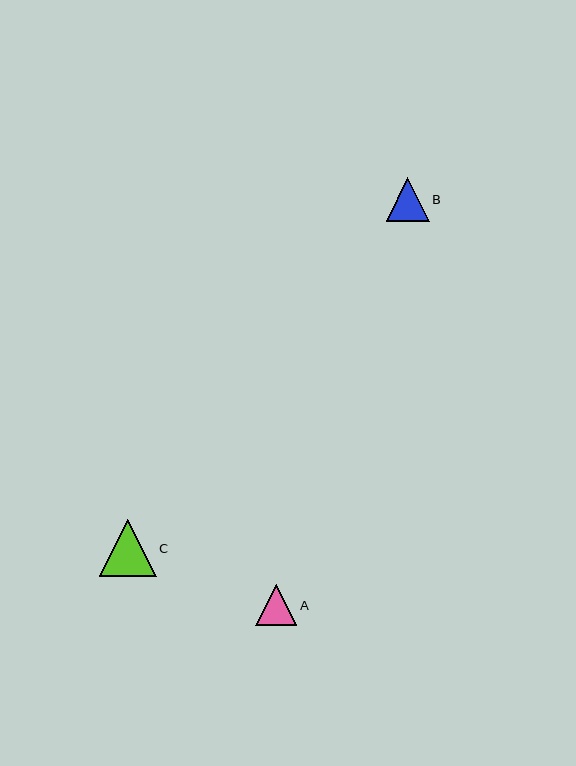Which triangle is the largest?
Triangle C is the largest with a size of approximately 57 pixels.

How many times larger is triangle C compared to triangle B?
Triangle C is approximately 1.3 times the size of triangle B.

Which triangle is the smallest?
Triangle A is the smallest with a size of approximately 41 pixels.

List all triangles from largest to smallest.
From largest to smallest: C, B, A.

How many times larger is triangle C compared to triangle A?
Triangle C is approximately 1.4 times the size of triangle A.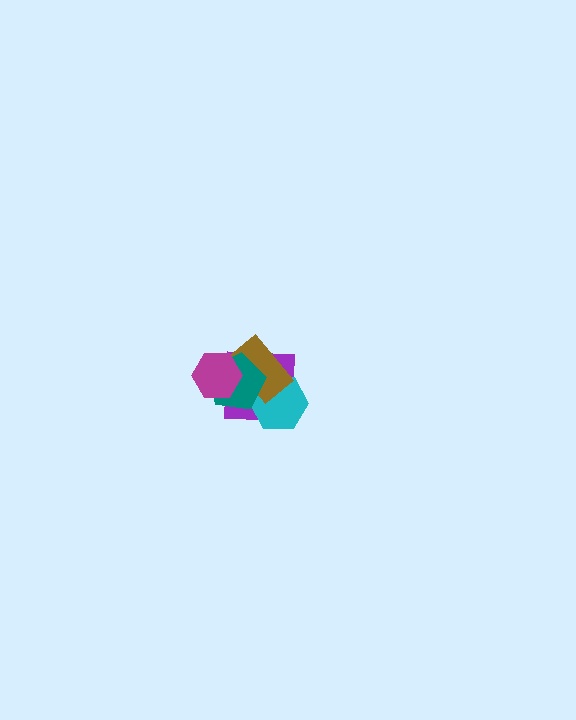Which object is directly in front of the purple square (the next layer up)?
The cyan hexagon is directly in front of the purple square.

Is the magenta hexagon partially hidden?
No, no other shape covers it.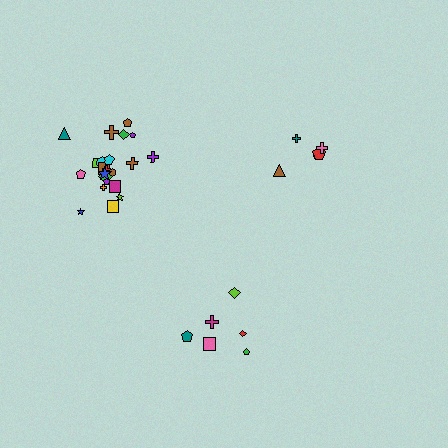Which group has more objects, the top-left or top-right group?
The top-left group.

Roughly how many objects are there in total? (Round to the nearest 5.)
Roughly 35 objects in total.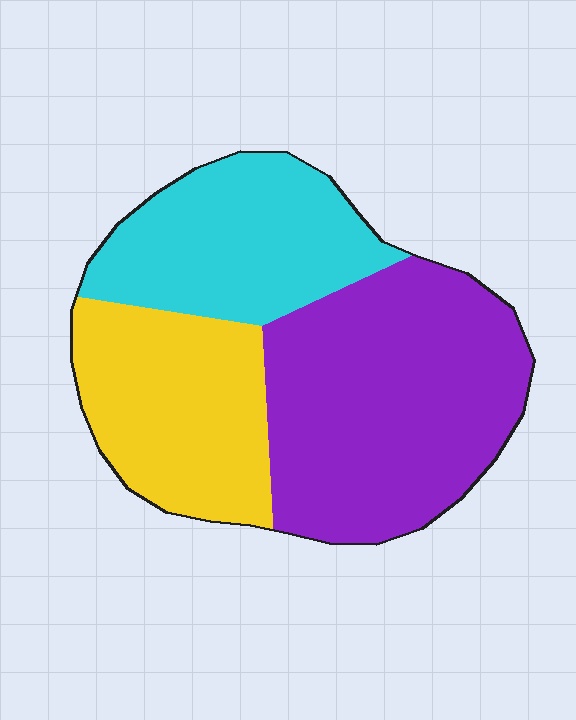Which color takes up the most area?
Purple, at roughly 45%.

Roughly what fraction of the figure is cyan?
Cyan takes up between a sixth and a third of the figure.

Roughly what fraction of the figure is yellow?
Yellow takes up about one quarter (1/4) of the figure.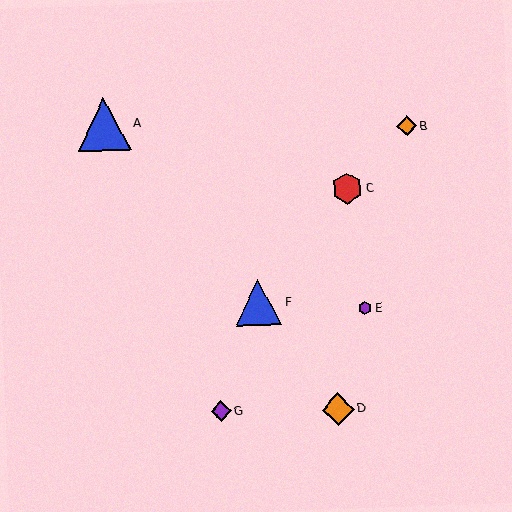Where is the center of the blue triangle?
The center of the blue triangle is at (258, 302).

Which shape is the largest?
The blue triangle (labeled A) is the largest.